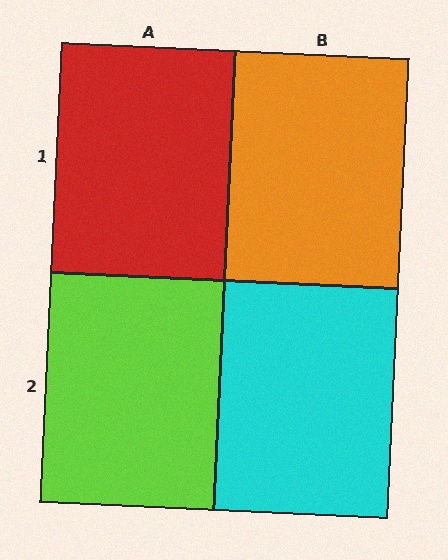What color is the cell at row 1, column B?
Orange.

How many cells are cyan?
1 cell is cyan.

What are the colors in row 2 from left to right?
Lime, cyan.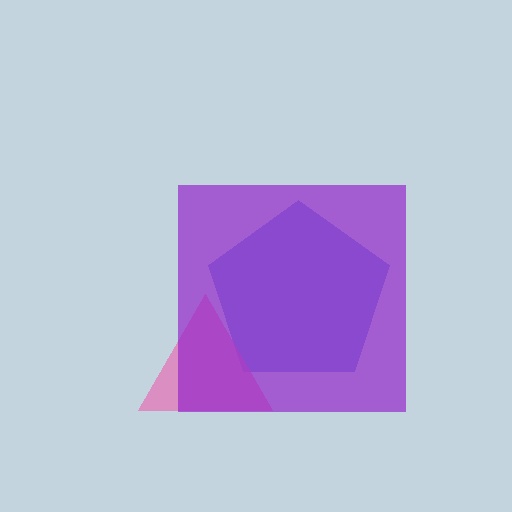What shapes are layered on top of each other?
The layered shapes are: a blue pentagon, a pink triangle, a purple square.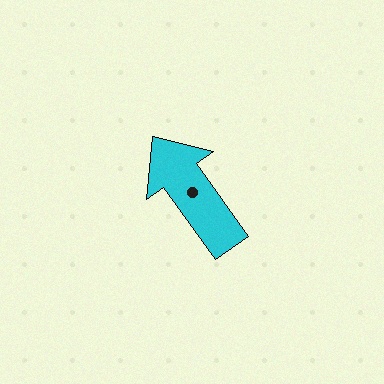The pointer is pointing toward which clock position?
Roughly 11 o'clock.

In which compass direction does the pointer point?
Northwest.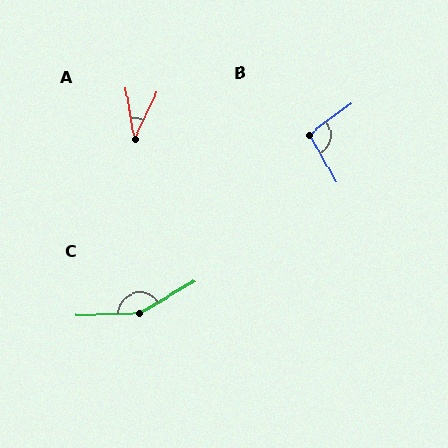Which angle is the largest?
C, at approximately 149 degrees.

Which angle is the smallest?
A, at approximately 34 degrees.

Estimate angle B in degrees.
Approximately 98 degrees.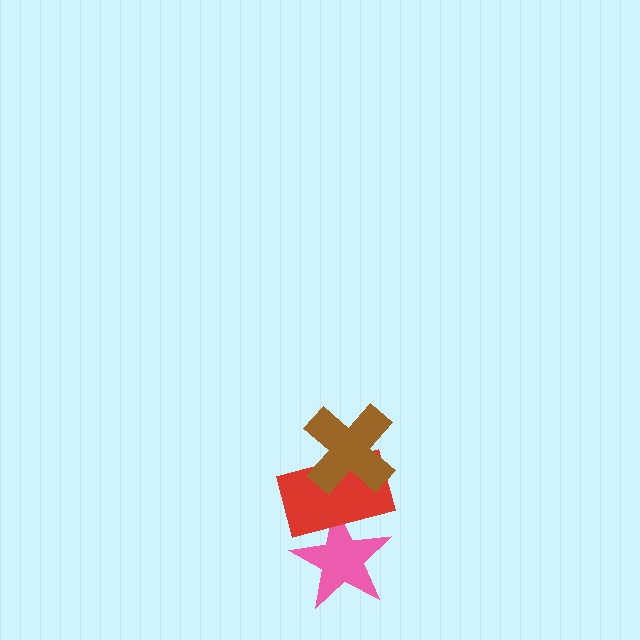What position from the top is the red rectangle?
The red rectangle is 2nd from the top.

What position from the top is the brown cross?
The brown cross is 1st from the top.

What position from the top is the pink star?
The pink star is 3rd from the top.